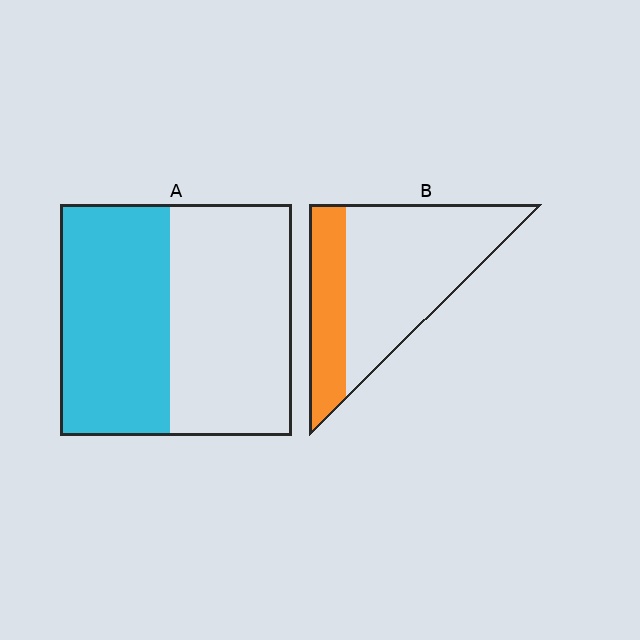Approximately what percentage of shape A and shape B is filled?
A is approximately 45% and B is approximately 30%.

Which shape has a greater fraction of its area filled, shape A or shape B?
Shape A.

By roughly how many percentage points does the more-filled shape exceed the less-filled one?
By roughly 20 percentage points (A over B).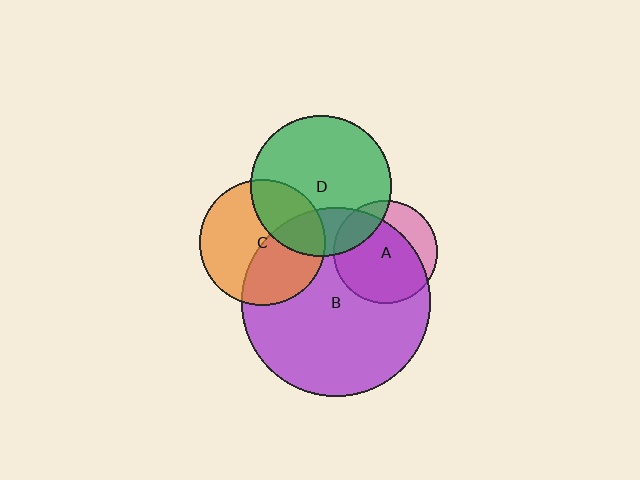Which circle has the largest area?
Circle B (purple).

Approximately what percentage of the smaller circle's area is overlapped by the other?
Approximately 40%.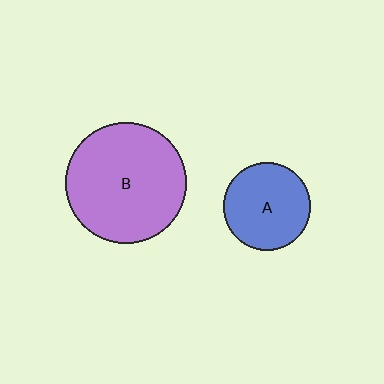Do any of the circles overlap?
No, none of the circles overlap.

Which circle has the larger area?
Circle B (purple).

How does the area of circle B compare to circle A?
Approximately 1.9 times.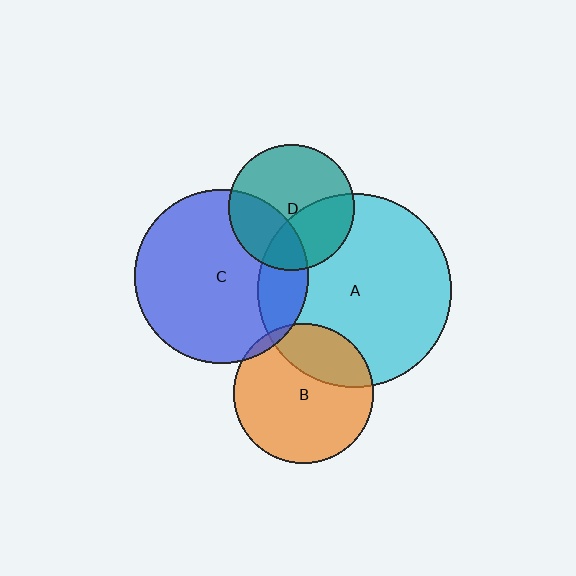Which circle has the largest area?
Circle A (cyan).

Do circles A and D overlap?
Yes.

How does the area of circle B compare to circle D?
Approximately 1.2 times.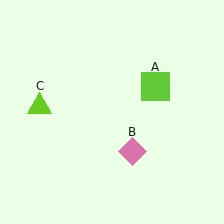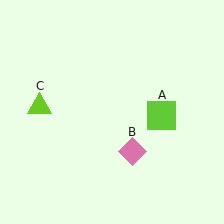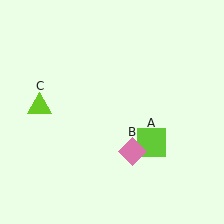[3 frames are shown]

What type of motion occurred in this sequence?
The lime square (object A) rotated clockwise around the center of the scene.